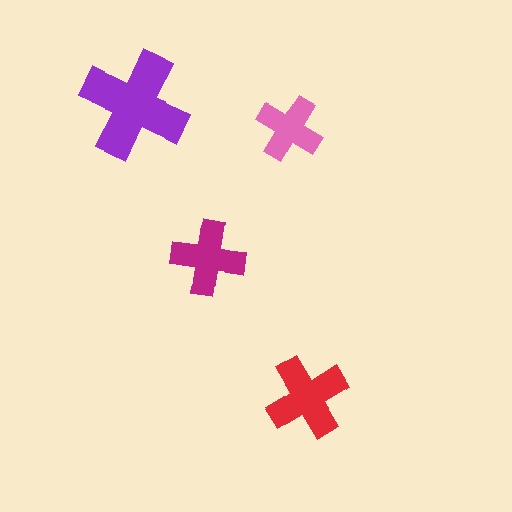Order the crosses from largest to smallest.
the purple one, the red one, the magenta one, the pink one.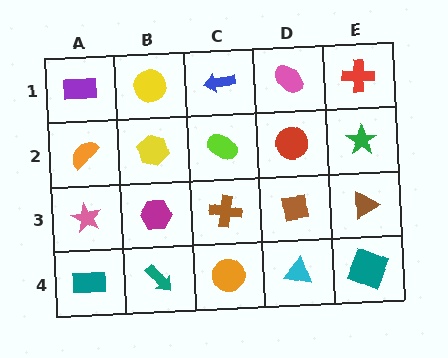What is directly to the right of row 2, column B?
A lime ellipse.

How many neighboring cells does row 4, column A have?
2.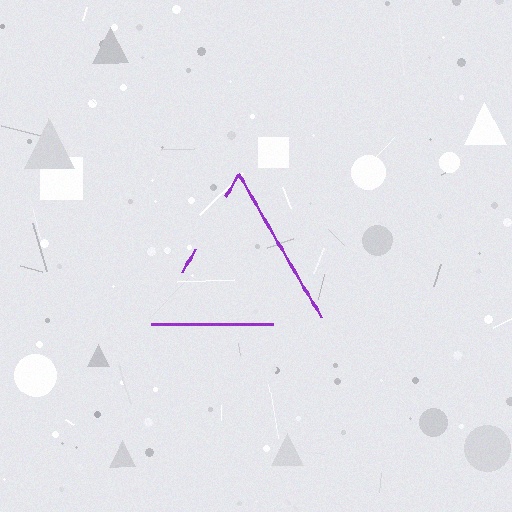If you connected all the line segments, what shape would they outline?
They would outline a triangle.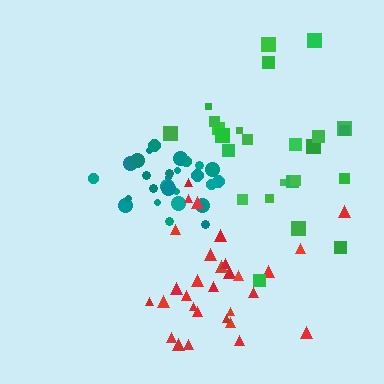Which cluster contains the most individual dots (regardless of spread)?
Red (30).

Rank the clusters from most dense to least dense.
teal, red, green.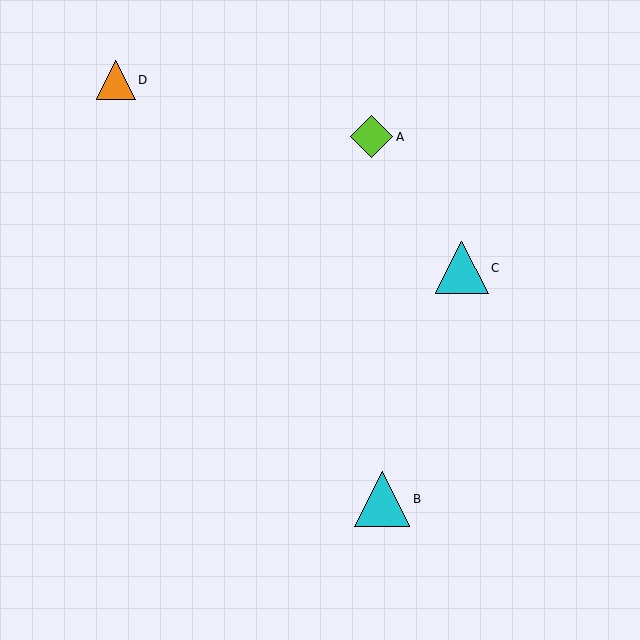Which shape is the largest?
The cyan triangle (labeled B) is the largest.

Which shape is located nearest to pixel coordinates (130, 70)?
The orange triangle (labeled D) at (116, 80) is nearest to that location.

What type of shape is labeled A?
Shape A is a lime diamond.